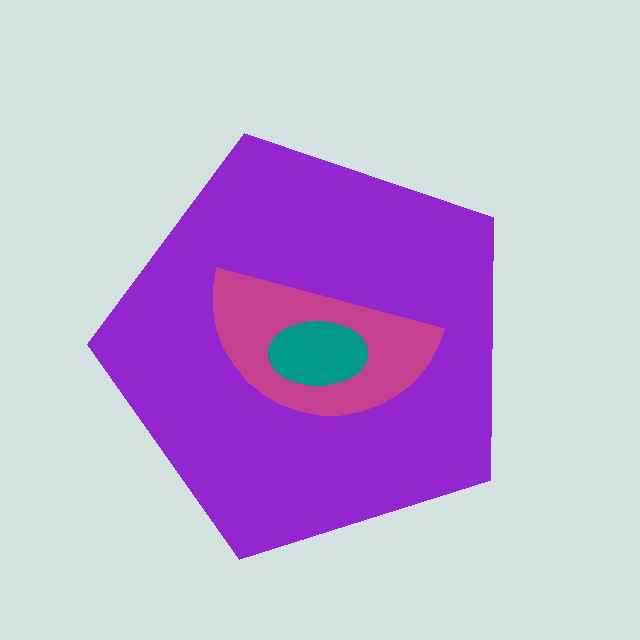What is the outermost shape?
The purple pentagon.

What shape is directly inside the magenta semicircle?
The teal ellipse.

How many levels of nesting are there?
3.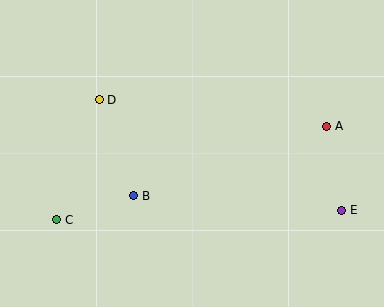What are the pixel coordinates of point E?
Point E is at (342, 210).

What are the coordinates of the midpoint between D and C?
The midpoint between D and C is at (78, 160).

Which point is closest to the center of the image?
Point B at (134, 196) is closest to the center.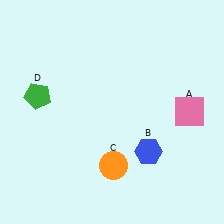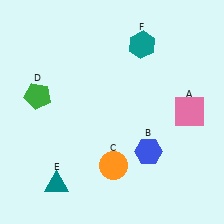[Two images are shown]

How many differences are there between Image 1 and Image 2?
There are 2 differences between the two images.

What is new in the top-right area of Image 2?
A teal hexagon (F) was added in the top-right area of Image 2.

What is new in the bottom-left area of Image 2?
A teal triangle (E) was added in the bottom-left area of Image 2.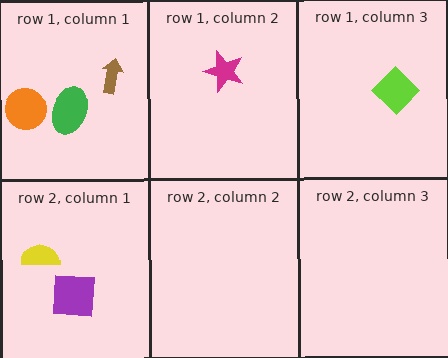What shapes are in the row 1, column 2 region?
The magenta star.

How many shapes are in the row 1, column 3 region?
1.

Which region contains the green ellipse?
The row 1, column 1 region.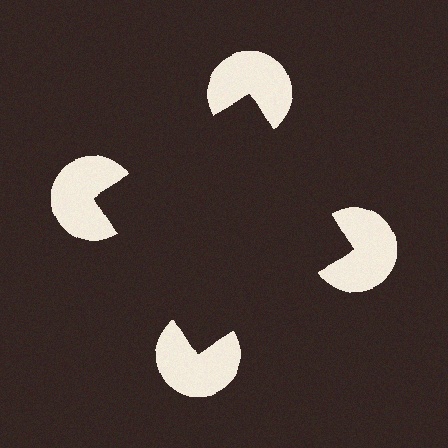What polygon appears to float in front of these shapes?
An illusory square — its edges are inferred from the aligned wedge cuts in the pac-man discs, not physically drawn.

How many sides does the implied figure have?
4 sides.